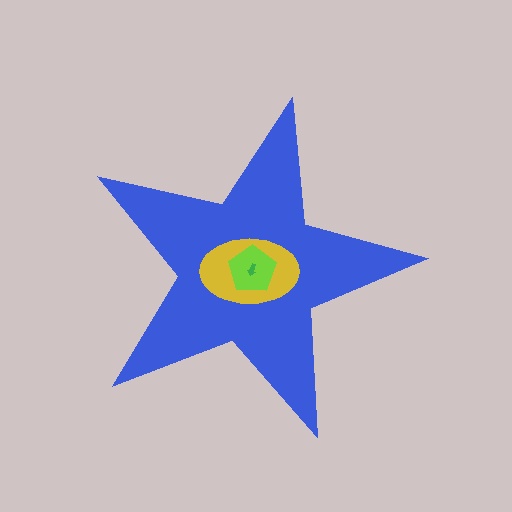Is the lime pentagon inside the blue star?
Yes.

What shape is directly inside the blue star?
The yellow ellipse.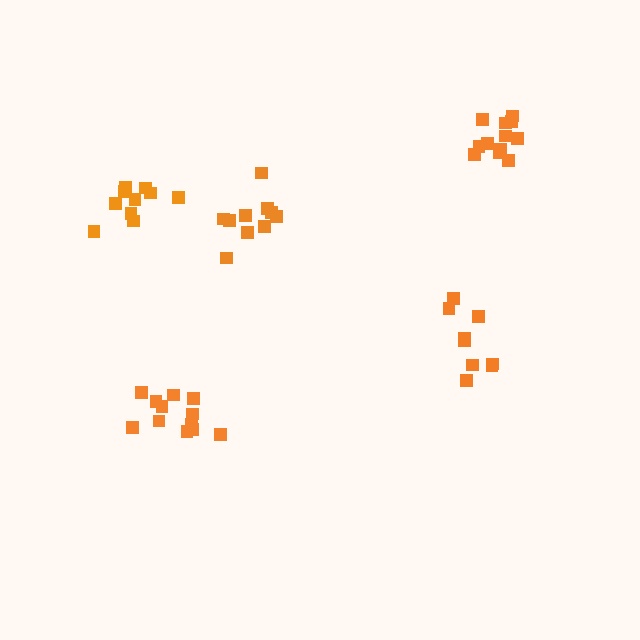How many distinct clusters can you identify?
There are 5 distinct clusters.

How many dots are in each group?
Group 1: 12 dots, Group 2: 10 dots, Group 3: 12 dots, Group 4: 9 dots, Group 5: 10 dots (53 total).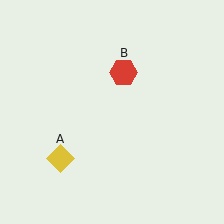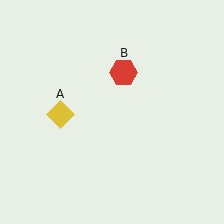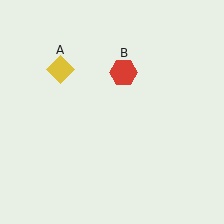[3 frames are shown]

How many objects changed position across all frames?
1 object changed position: yellow diamond (object A).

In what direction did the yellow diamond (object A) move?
The yellow diamond (object A) moved up.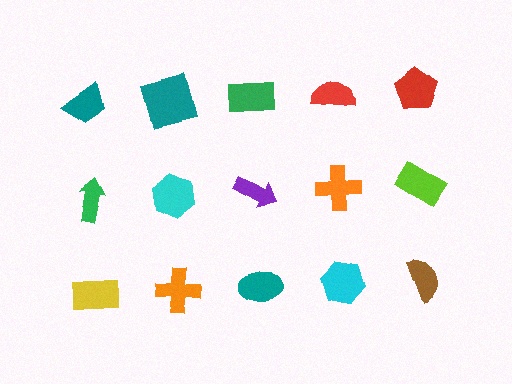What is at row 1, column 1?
A teal trapezoid.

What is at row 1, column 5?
A red pentagon.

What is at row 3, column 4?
A cyan hexagon.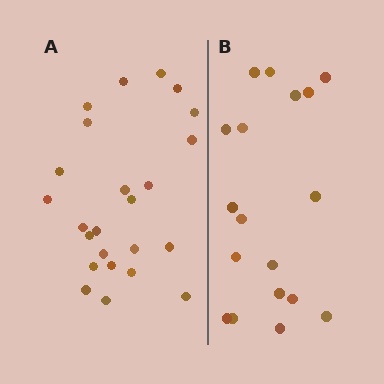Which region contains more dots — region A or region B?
Region A (the left region) has more dots.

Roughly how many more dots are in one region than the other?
Region A has about 6 more dots than region B.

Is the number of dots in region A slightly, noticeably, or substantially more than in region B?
Region A has noticeably more, but not dramatically so. The ratio is roughly 1.3 to 1.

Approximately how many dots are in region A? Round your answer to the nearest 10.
About 20 dots. (The exact count is 24, which rounds to 20.)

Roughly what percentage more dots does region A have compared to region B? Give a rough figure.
About 35% more.